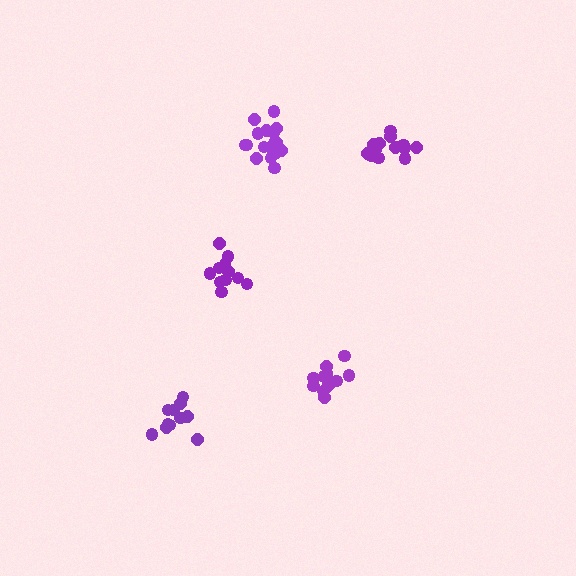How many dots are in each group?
Group 1: 11 dots, Group 2: 11 dots, Group 3: 13 dots, Group 4: 11 dots, Group 5: 17 dots (63 total).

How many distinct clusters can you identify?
There are 5 distinct clusters.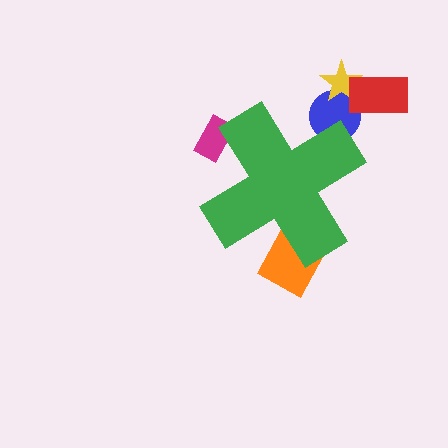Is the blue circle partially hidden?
Yes, the blue circle is partially hidden behind the green cross.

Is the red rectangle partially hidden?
No, the red rectangle is fully visible.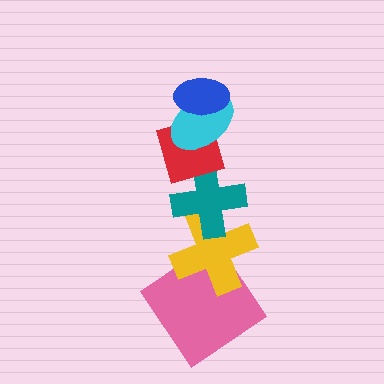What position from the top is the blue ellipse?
The blue ellipse is 1st from the top.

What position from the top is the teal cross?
The teal cross is 4th from the top.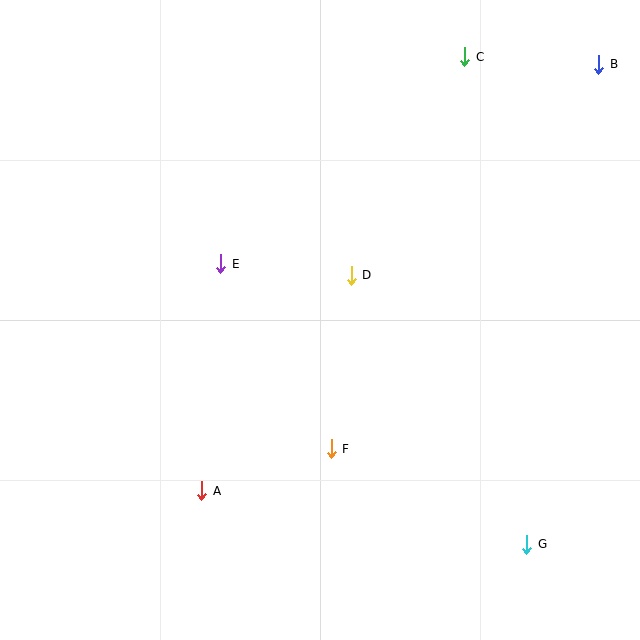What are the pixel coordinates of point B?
Point B is at (599, 64).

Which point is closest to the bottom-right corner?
Point G is closest to the bottom-right corner.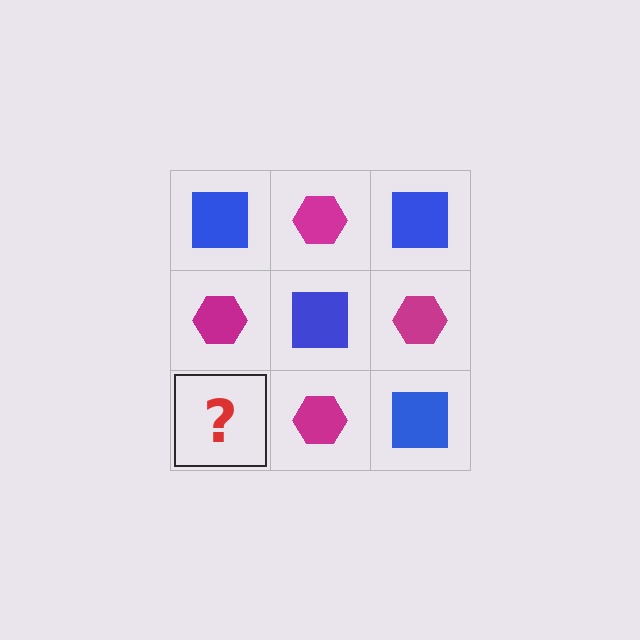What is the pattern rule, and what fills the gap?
The rule is that it alternates blue square and magenta hexagon in a checkerboard pattern. The gap should be filled with a blue square.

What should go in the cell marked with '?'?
The missing cell should contain a blue square.